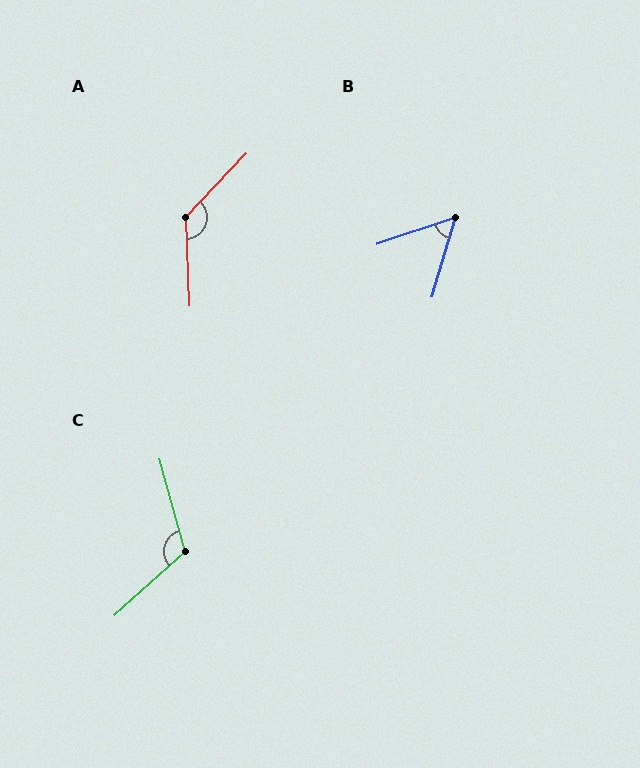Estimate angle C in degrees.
Approximately 117 degrees.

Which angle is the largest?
A, at approximately 134 degrees.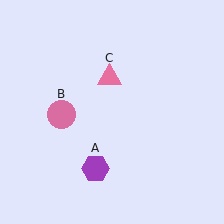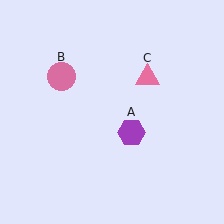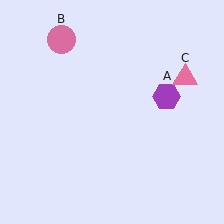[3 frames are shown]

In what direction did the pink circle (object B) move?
The pink circle (object B) moved up.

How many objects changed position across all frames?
3 objects changed position: purple hexagon (object A), pink circle (object B), pink triangle (object C).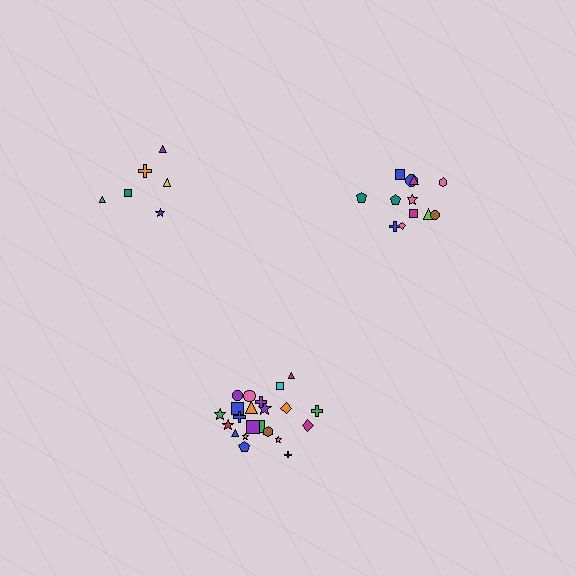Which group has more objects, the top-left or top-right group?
The top-right group.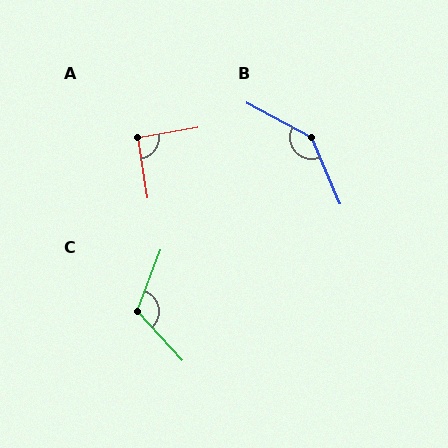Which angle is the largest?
B, at approximately 141 degrees.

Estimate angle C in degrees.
Approximately 116 degrees.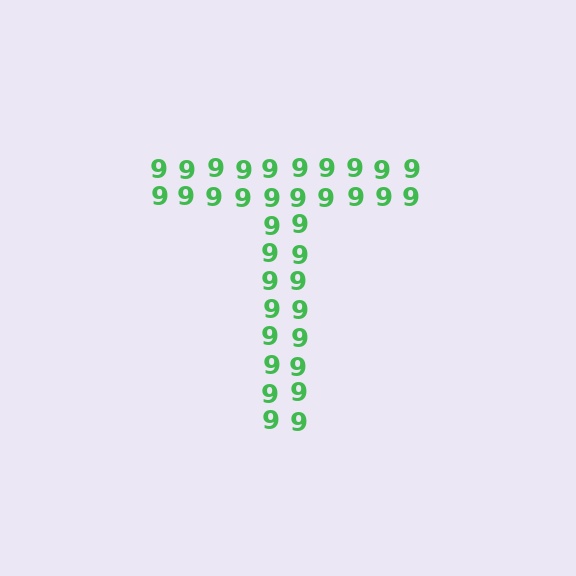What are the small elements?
The small elements are digit 9's.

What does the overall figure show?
The overall figure shows the letter T.